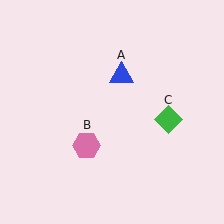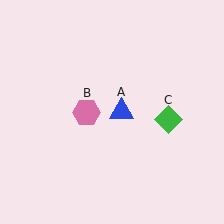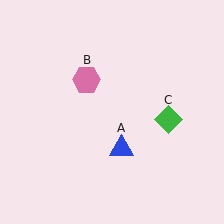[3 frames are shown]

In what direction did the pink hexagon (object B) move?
The pink hexagon (object B) moved up.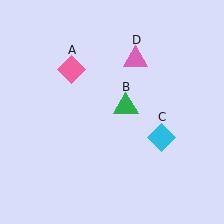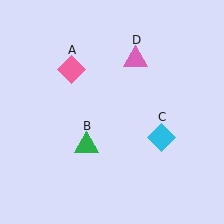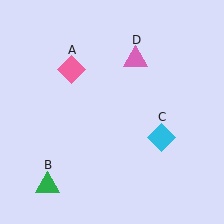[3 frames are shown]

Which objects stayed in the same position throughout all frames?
Pink diamond (object A) and cyan diamond (object C) and pink triangle (object D) remained stationary.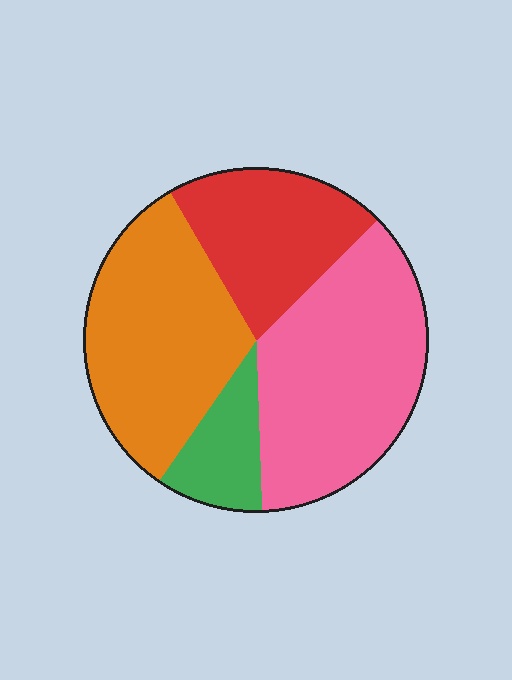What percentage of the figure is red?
Red covers roughly 20% of the figure.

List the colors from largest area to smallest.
From largest to smallest: pink, orange, red, green.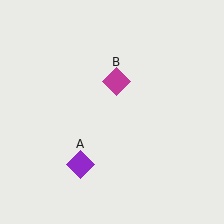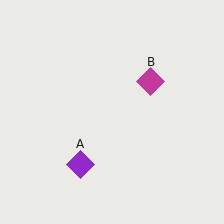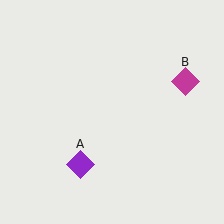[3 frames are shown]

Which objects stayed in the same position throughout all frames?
Purple diamond (object A) remained stationary.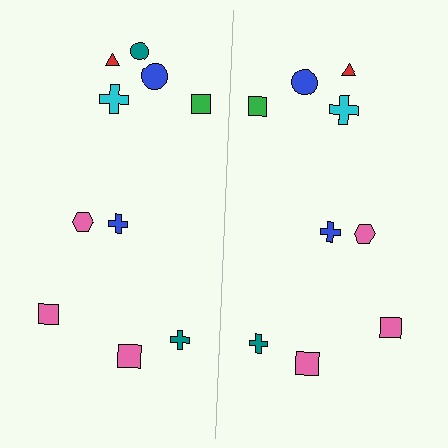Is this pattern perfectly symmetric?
No, the pattern is not perfectly symmetric. A teal circle is missing from the right side.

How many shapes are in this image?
There are 19 shapes in this image.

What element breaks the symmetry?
A teal circle is missing from the right side.